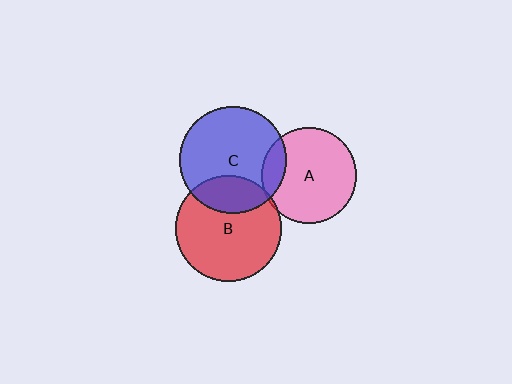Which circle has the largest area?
Circle C (blue).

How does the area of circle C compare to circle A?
Approximately 1.3 times.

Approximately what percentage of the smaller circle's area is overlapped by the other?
Approximately 25%.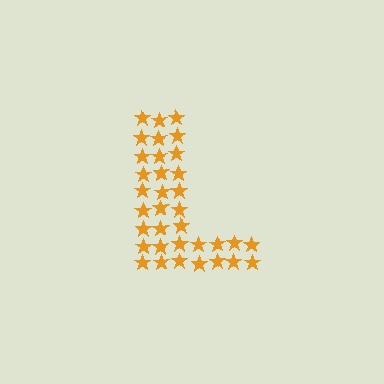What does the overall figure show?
The overall figure shows the letter L.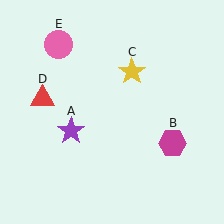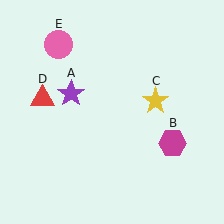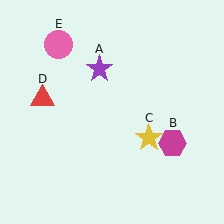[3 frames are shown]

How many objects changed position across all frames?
2 objects changed position: purple star (object A), yellow star (object C).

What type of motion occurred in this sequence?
The purple star (object A), yellow star (object C) rotated clockwise around the center of the scene.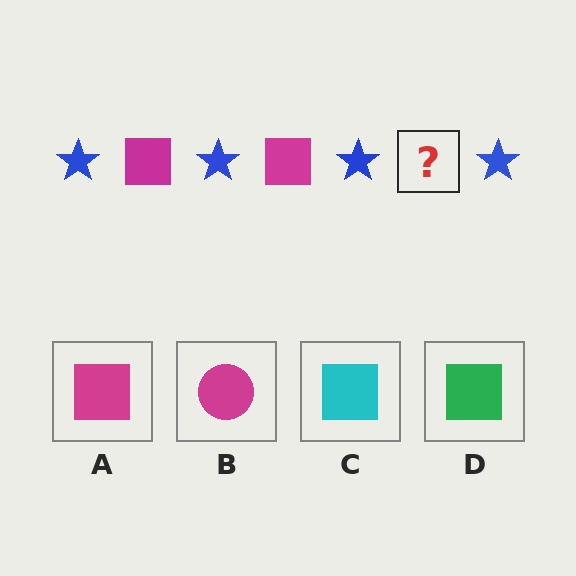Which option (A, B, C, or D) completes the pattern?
A.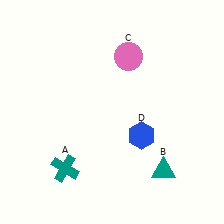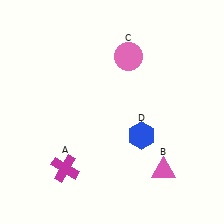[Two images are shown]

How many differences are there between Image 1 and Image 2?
There are 2 differences between the two images.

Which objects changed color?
A changed from teal to magenta. B changed from teal to pink.